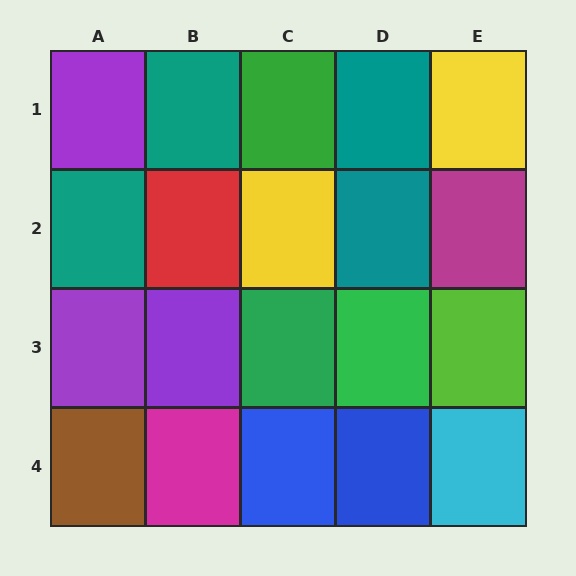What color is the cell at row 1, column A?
Purple.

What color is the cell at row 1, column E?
Yellow.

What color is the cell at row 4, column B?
Magenta.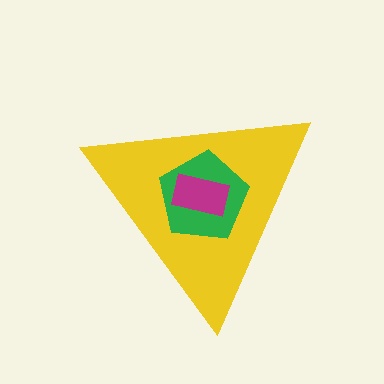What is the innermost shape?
The magenta rectangle.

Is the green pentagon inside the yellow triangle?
Yes.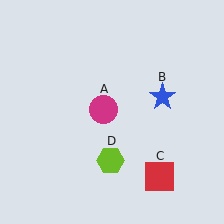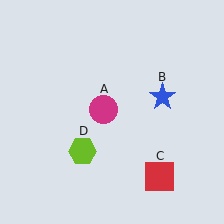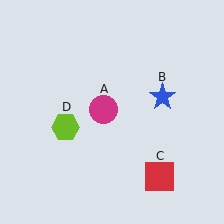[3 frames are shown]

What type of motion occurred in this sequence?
The lime hexagon (object D) rotated clockwise around the center of the scene.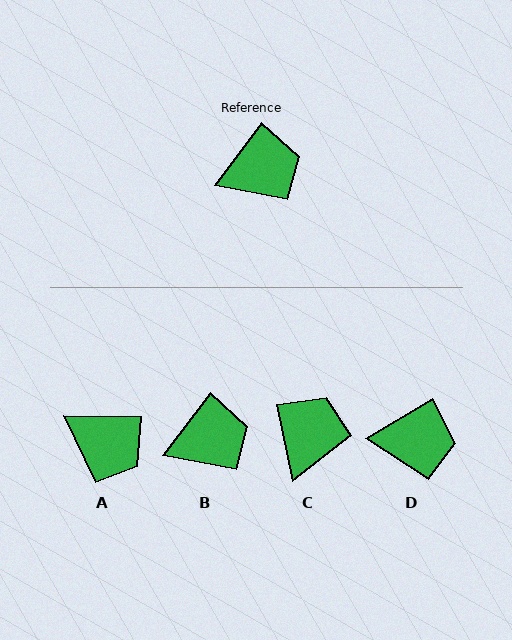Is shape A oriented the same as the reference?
No, it is off by about 54 degrees.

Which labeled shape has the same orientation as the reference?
B.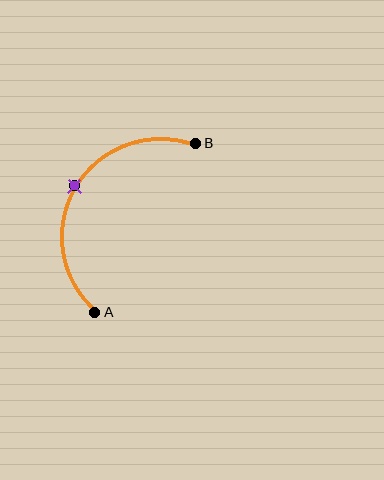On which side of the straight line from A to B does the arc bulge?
The arc bulges to the left of the straight line connecting A and B.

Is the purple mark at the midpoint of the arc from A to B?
Yes. The purple mark lies on the arc at equal arc-length from both A and B — it is the arc midpoint.